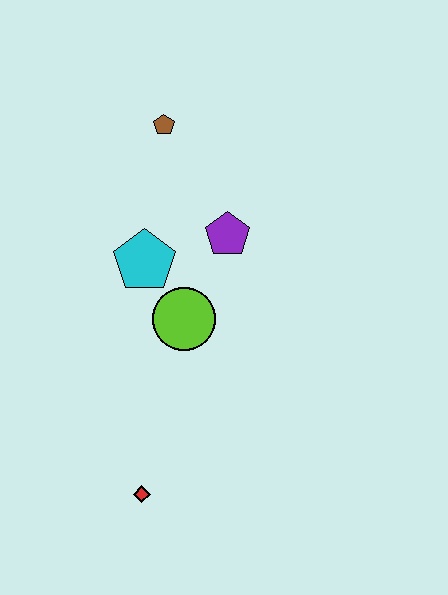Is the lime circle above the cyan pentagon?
No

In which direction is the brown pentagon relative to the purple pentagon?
The brown pentagon is above the purple pentagon.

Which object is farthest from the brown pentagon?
The red diamond is farthest from the brown pentagon.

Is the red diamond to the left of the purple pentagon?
Yes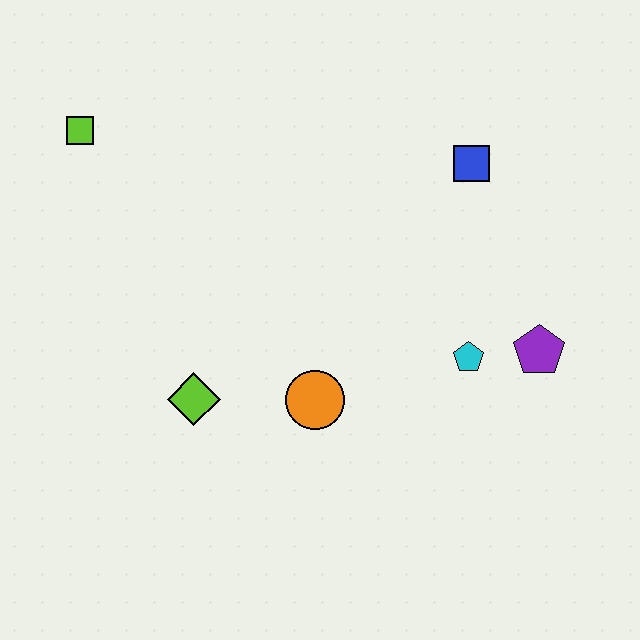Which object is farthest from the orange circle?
The lime square is farthest from the orange circle.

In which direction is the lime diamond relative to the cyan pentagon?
The lime diamond is to the left of the cyan pentagon.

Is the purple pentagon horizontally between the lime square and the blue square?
No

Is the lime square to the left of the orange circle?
Yes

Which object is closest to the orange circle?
The lime diamond is closest to the orange circle.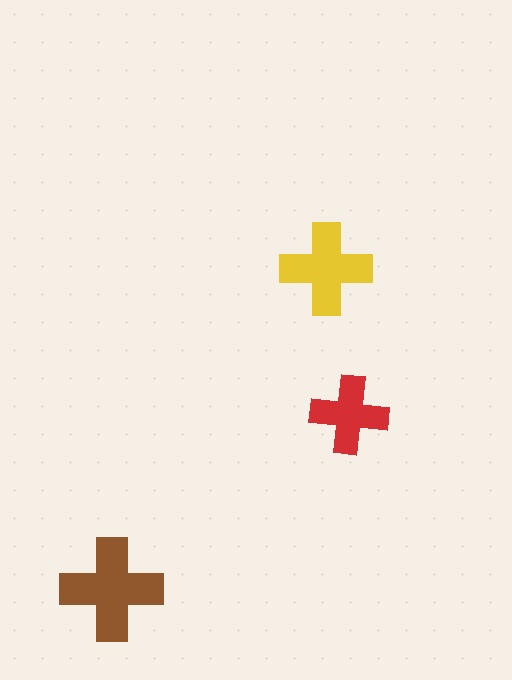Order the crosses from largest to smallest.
the brown one, the yellow one, the red one.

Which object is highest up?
The yellow cross is topmost.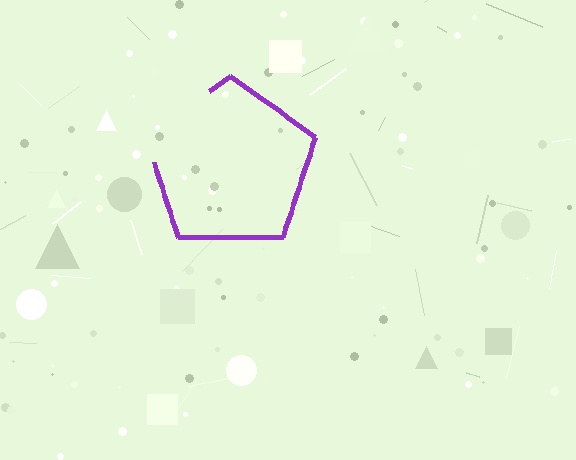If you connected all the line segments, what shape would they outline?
They would outline a pentagon.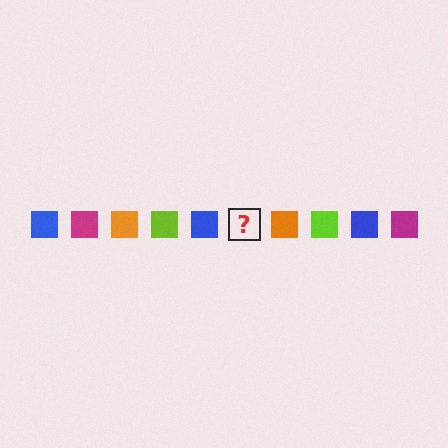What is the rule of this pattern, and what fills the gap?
The rule is that the pattern cycles through blue, magenta, orange, lime squares. The gap should be filled with a magenta square.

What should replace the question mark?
The question mark should be replaced with a magenta square.